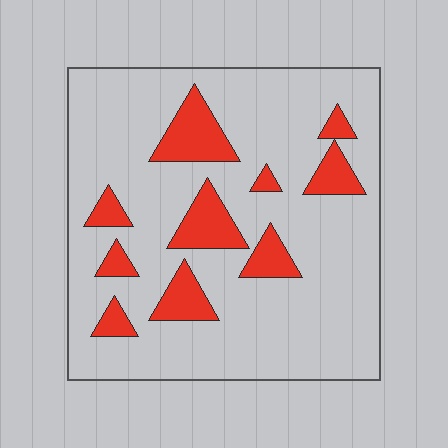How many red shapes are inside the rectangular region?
10.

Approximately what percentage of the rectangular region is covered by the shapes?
Approximately 15%.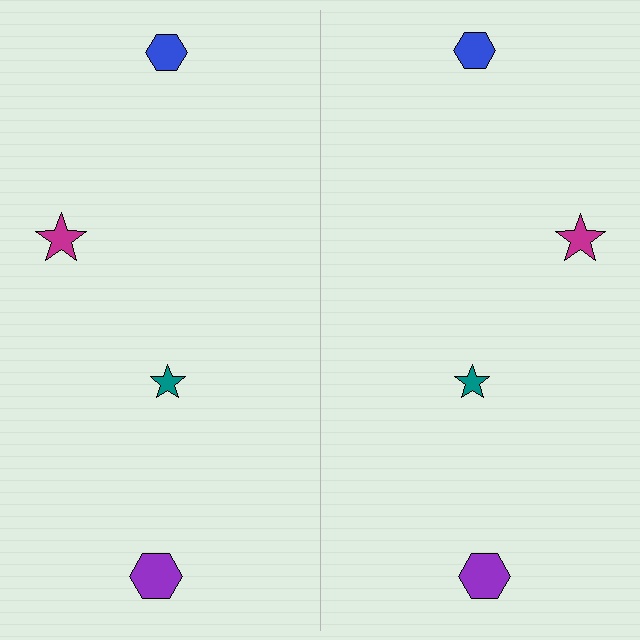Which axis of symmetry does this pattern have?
The pattern has a vertical axis of symmetry running through the center of the image.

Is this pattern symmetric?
Yes, this pattern has bilateral (reflection) symmetry.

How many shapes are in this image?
There are 8 shapes in this image.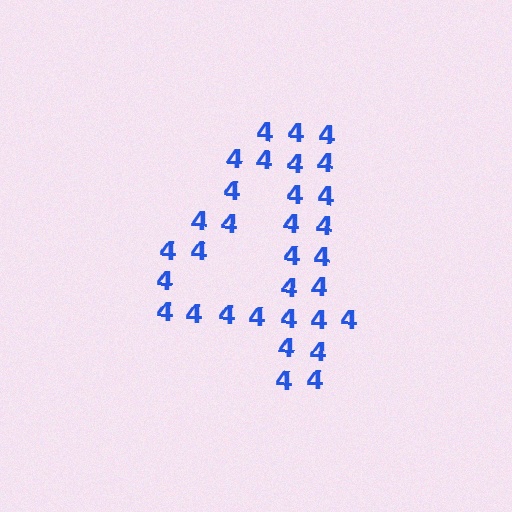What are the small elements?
The small elements are digit 4's.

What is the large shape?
The large shape is the digit 4.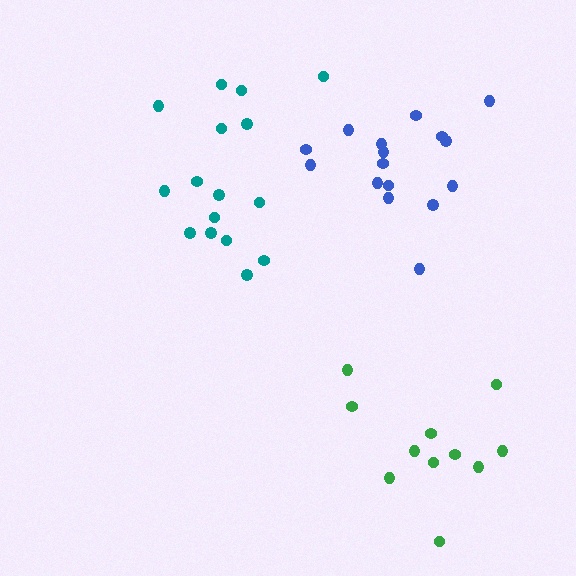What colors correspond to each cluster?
The clusters are colored: teal, blue, green.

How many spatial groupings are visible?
There are 3 spatial groupings.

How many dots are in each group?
Group 1: 16 dots, Group 2: 16 dots, Group 3: 11 dots (43 total).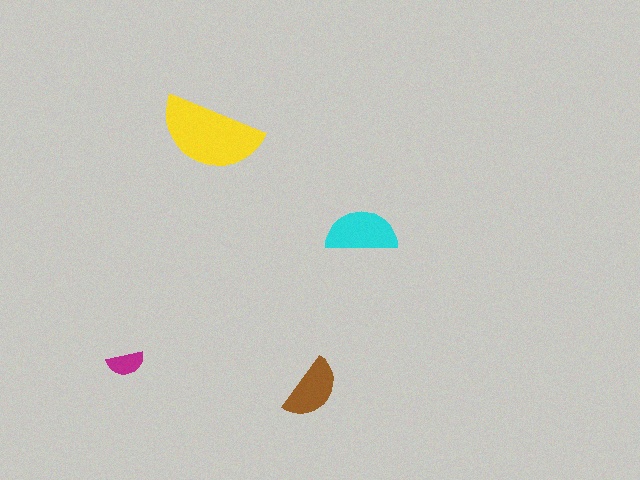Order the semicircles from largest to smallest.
the yellow one, the cyan one, the brown one, the magenta one.